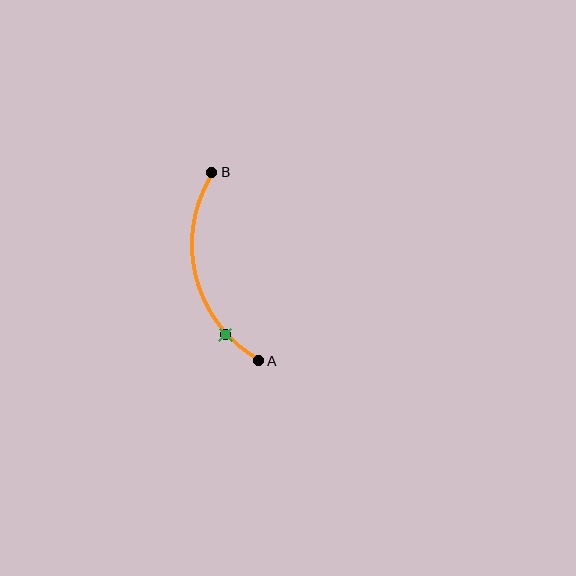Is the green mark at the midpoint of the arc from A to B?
No. The green mark lies on the arc but is closer to endpoint A. The arc midpoint would be at the point on the curve equidistant along the arc from both A and B.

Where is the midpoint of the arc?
The arc midpoint is the point on the curve farthest from the straight line joining A and B. It sits to the left of that line.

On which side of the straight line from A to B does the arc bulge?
The arc bulges to the left of the straight line connecting A and B.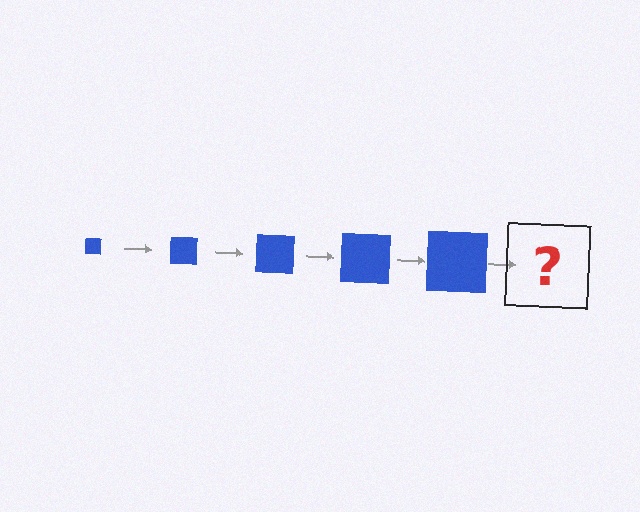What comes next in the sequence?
The next element should be a blue square, larger than the previous one.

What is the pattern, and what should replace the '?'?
The pattern is that the square gets progressively larger each step. The '?' should be a blue square, larger than the previous one.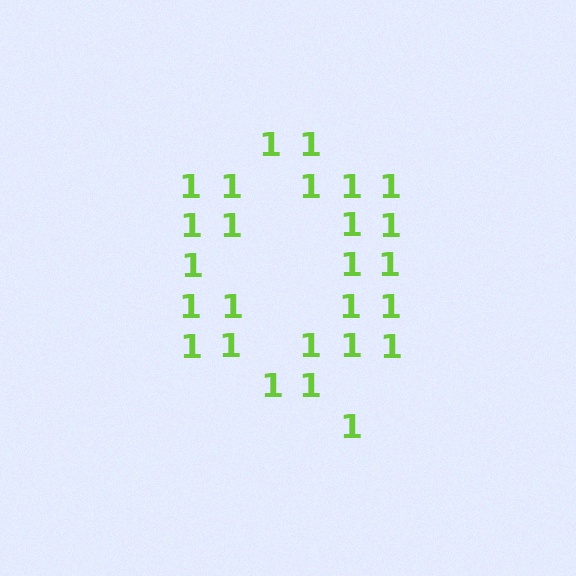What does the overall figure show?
The overall figure shows the letter Q.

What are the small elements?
The small elements are digit 1's.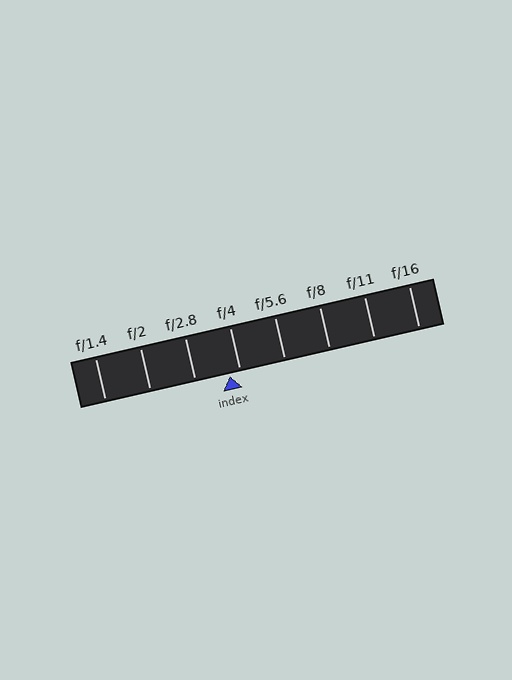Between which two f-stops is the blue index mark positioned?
The index mark is between f/2.8 and f/4.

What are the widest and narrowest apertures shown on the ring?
The widest aperture shown is f/1.4 and the narrowest is f/16.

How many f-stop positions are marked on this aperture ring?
There are 8 f-stop positions marked.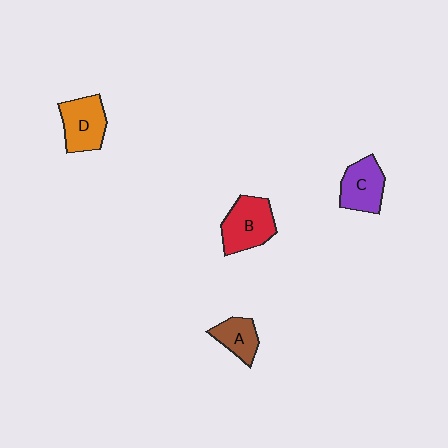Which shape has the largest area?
Shape B (red).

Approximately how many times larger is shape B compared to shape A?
Approximately 1.6 times.